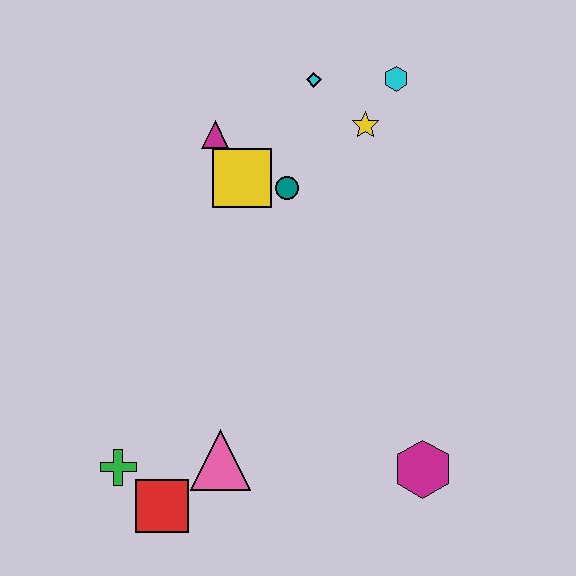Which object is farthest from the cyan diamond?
The red square is farthest from the cyan diamond.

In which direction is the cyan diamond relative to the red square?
The cyan diamond is above the red square.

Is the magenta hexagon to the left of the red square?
No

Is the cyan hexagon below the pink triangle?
No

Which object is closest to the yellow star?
The cyan hexagon is closest to the yellow star.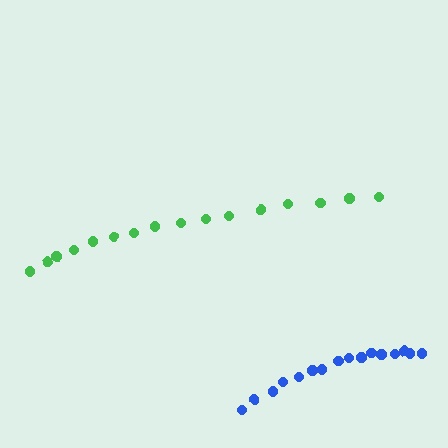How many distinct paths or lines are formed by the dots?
There are 2 distinct paths.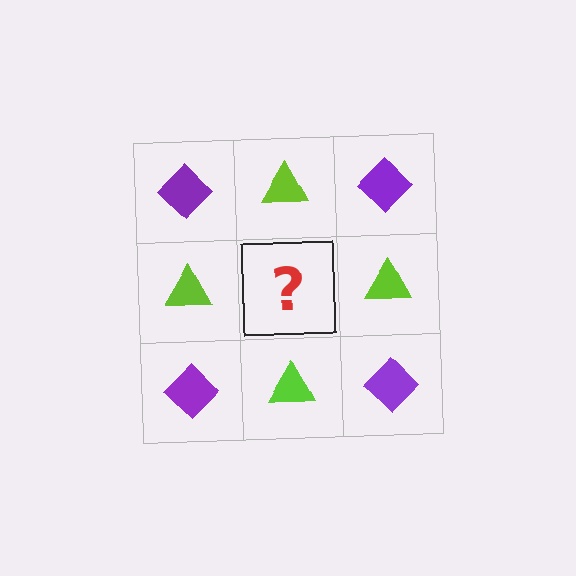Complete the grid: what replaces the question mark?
The question mark should be replaced with a purple diamond.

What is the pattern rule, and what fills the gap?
The rule is that it alternates purple diamond and lime triangle in a checkerboard pattern. The gap should be filled with a purple diamond.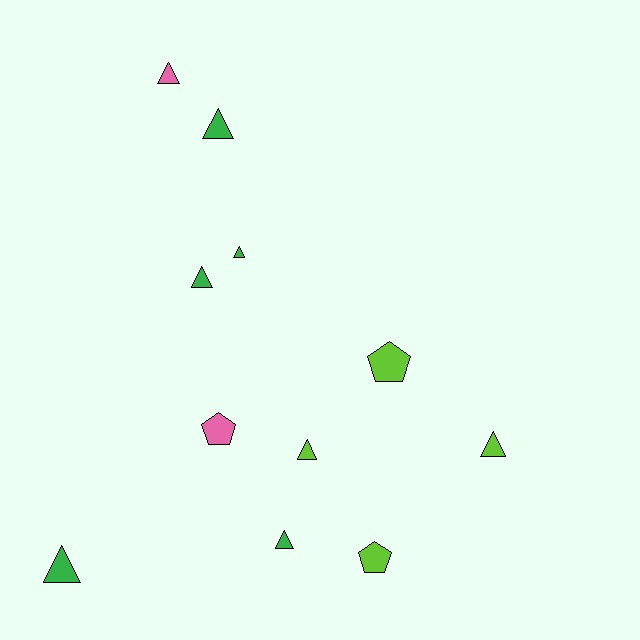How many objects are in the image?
There are 11 objects.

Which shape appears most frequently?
Triangle, with 8 objects.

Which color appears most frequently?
Green, with 5 objects.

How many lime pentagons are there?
There are 2 lime pentagons.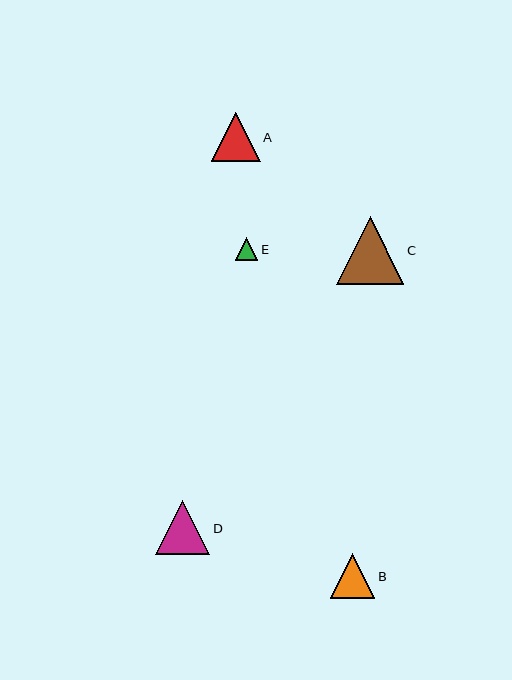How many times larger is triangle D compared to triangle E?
Triangle D is approximately 2.4 times the size of triangle E.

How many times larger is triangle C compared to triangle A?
Triangle C is approximately 1.4 times the size of triangle A.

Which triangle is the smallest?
Triangle E is the smallest with a size of approximately 23 pixels.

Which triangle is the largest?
Triangle C is the largest with a size of approximately 68 pixels.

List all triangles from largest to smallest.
From largest to smallest: C, D, A, B, E.